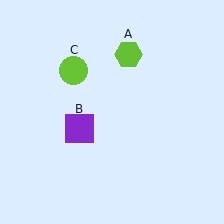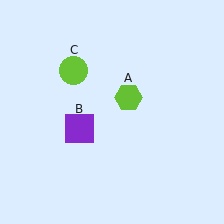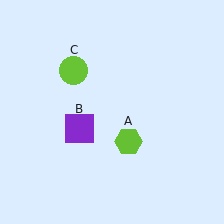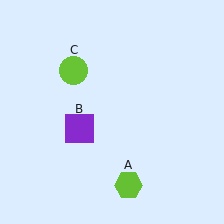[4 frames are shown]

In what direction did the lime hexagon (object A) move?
The lime hexagon (object A) moved down.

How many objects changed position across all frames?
1 object changed position: lime hexagon (object A).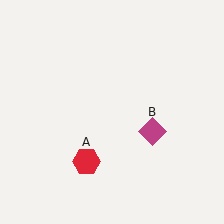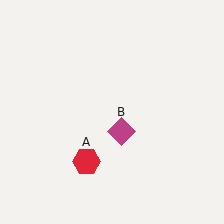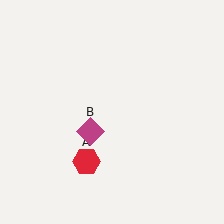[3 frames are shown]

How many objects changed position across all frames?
1 object changed position: magenta diamond (object B).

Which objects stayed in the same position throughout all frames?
Red hexagon (object A) remained stationary.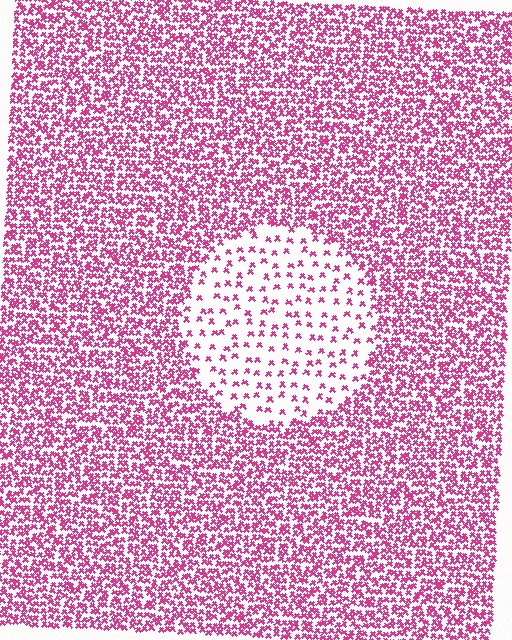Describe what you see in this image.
The image contains small magenta elements arranged at two different densities. A circle-shaped region is visible where the elements are less densely packed than the surrounding area.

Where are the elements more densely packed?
The elements are more densely packed outside the circle boundary.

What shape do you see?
I see a circle.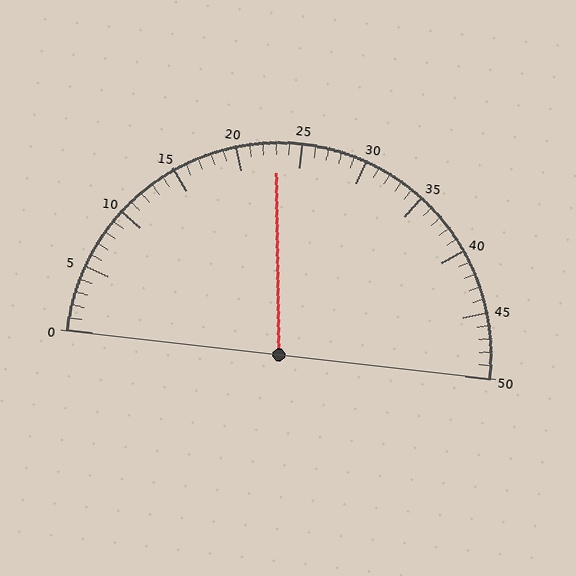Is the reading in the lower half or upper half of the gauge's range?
The reading is in the lower half of the range (0 to 50).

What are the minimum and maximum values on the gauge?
The gauge ranges from 0 to 50.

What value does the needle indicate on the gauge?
The needle indicates approximately 23.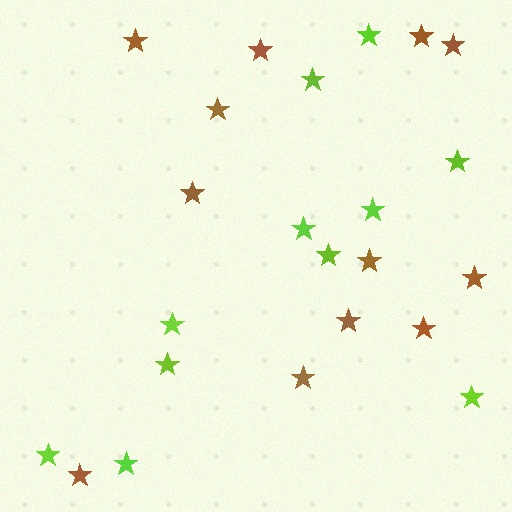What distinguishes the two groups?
There are 2 groups: one group of brown stars (12) and one group of lime stars (11).